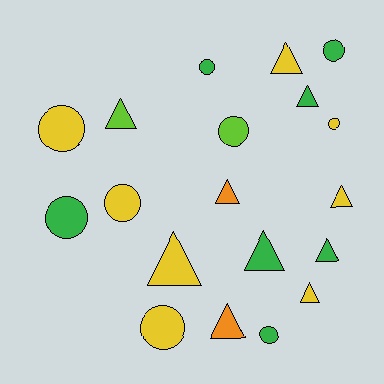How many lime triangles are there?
There is 1 lime triangle.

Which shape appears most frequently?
Triangle, with 10 objects.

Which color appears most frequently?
Yellow, with 8 objects.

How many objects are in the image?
There are 19 objects.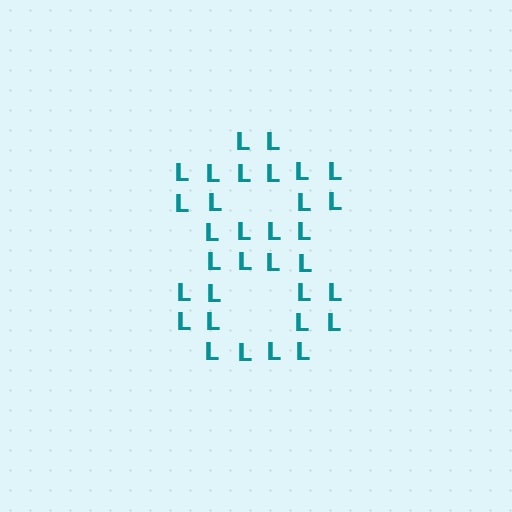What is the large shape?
The large shape is the digit 8.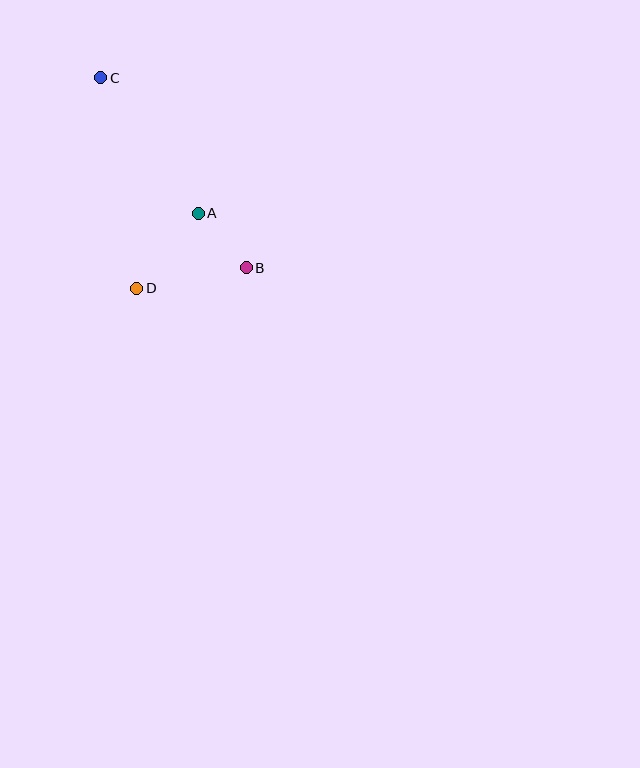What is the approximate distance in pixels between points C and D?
The distance between C and D is approximately 213 pixels.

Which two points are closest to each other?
Points A and B are closest to each other.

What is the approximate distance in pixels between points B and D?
The distance between B and D is approximately 111 pixels.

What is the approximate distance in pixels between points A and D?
The distance between A and D is approximately 97 pixels.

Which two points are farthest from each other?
Points B and C are farthest from each other.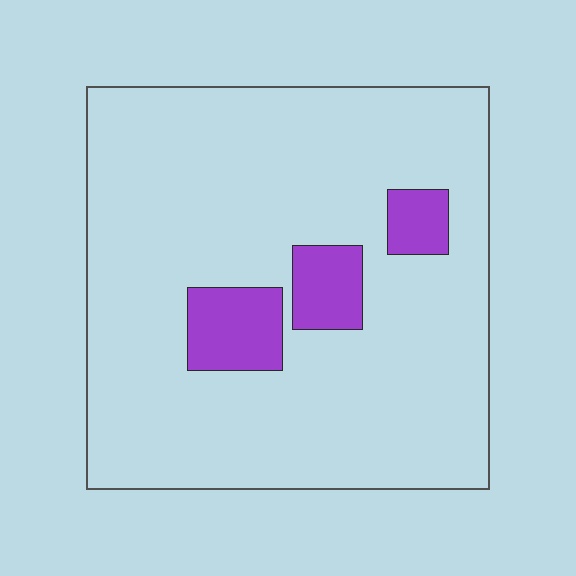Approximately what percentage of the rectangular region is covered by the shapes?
Approximately 10%.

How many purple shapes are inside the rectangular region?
3.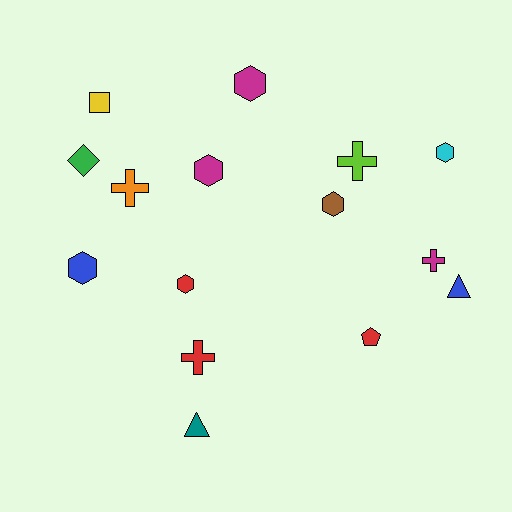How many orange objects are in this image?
There is 1 orange object.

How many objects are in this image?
There are 15 objects.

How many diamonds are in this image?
There is 1 diamond.